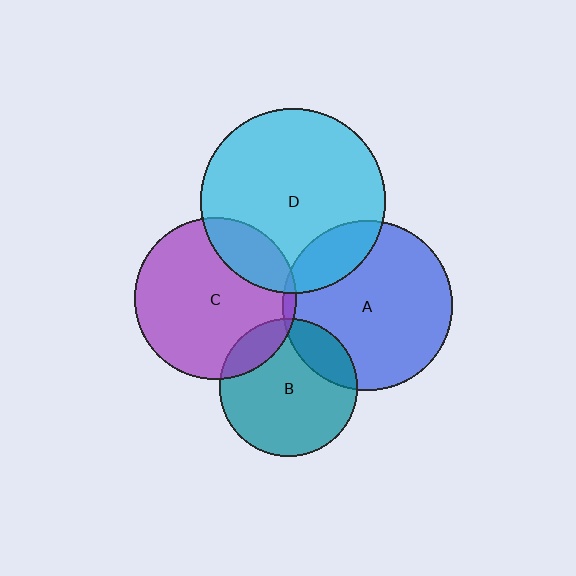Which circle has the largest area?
Circle D (cyan).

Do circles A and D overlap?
Yes.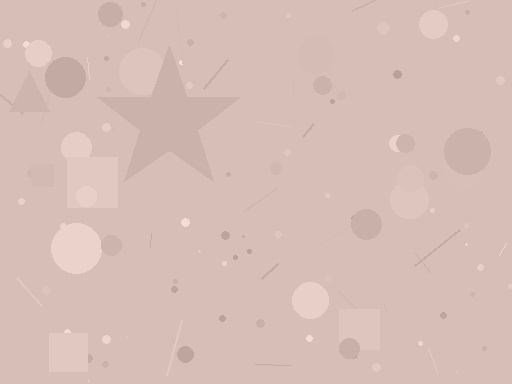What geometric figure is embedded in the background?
A star is embedded in the background.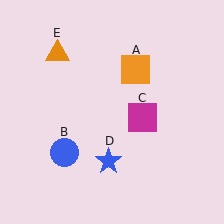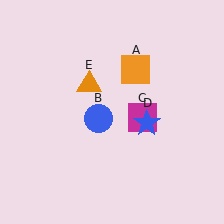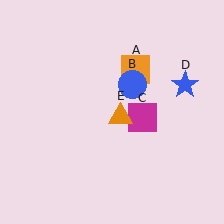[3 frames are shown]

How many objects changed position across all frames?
3 objects changed position: blue circle (object B), blue star (object D), orange triangle (object E).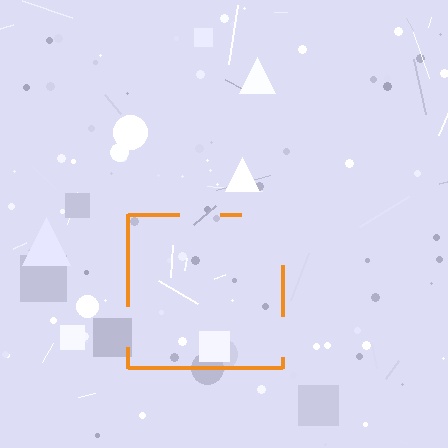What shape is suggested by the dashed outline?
The dashed outline suggests a square.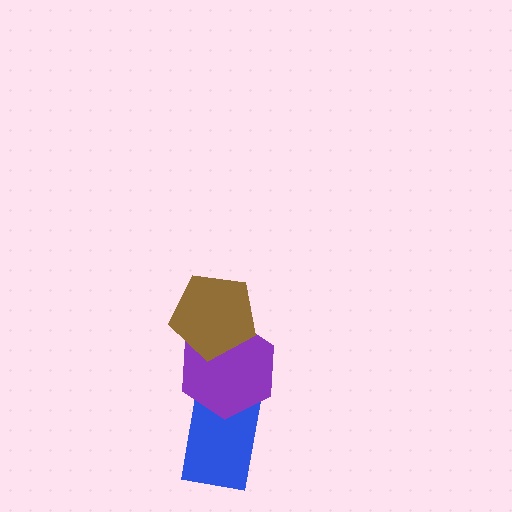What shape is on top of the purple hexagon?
The brown pentagon is on top of the purple hexagon.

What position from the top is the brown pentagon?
The brown pentagon is 1st from the top.